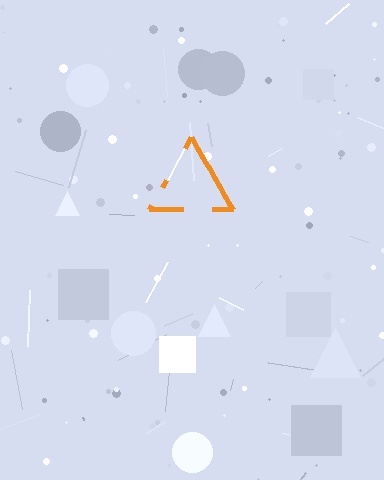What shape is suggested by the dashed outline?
The dashed outline suggests a triangle.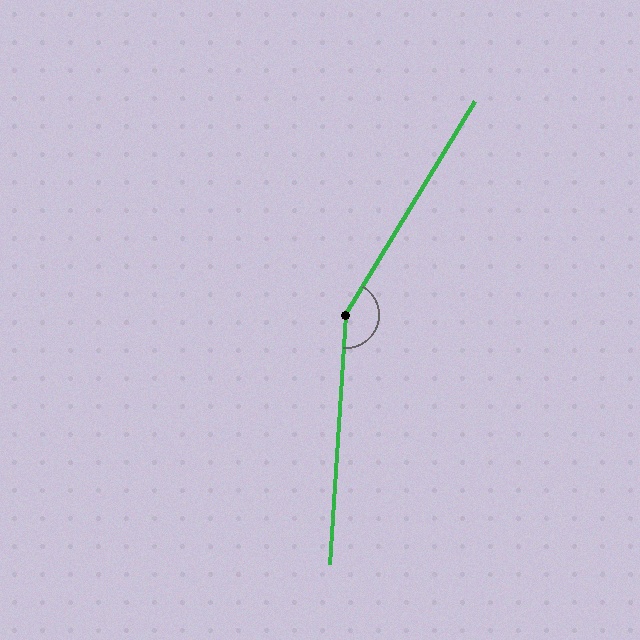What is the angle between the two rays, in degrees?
Approximately 152 degrees.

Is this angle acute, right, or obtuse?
It is obtuse.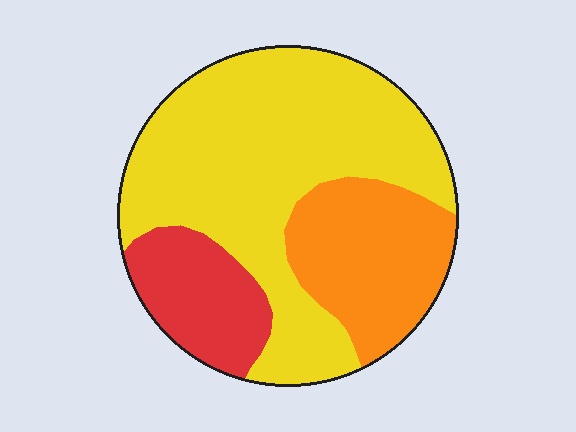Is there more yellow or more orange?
Yellow.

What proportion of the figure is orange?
Orange takes up less than a quarter of the figure.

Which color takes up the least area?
Red, at roughly 15%.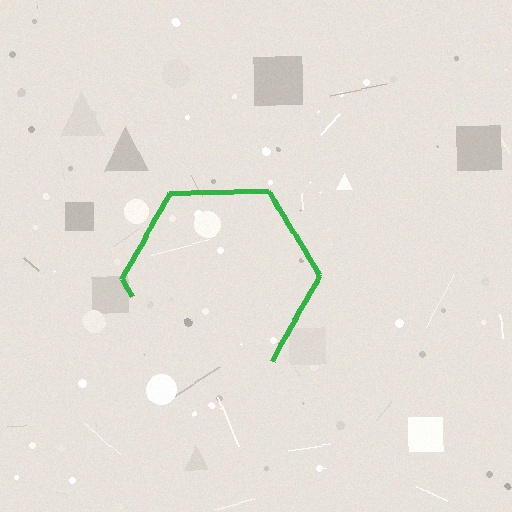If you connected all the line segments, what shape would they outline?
They would outline a hexagon.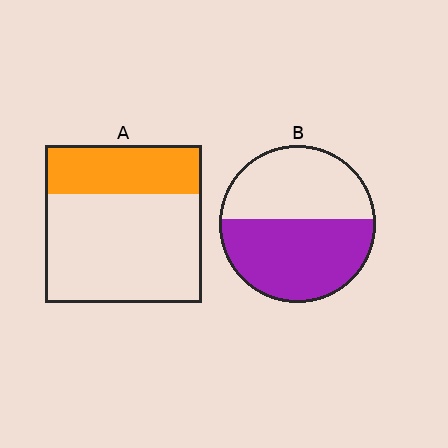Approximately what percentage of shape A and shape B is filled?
A is approximately 30% and B is approximately 55%.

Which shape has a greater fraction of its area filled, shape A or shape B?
Shape B.